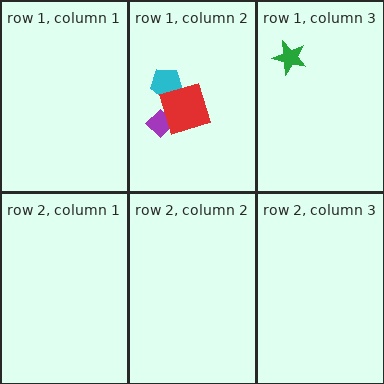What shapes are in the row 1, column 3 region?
The green star.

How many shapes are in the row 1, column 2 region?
3.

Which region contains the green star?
The row 1, column 3 region.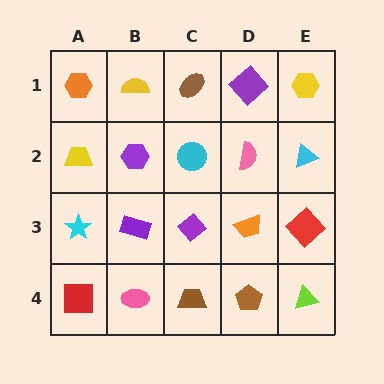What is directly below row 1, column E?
A cyan triangle.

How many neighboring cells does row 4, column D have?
3.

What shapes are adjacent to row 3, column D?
A pink semicircle (row 2, column D), a brown pentagon (row 4, column D), a purple diamond (row 3, column C), a red diamond (row 3, column E).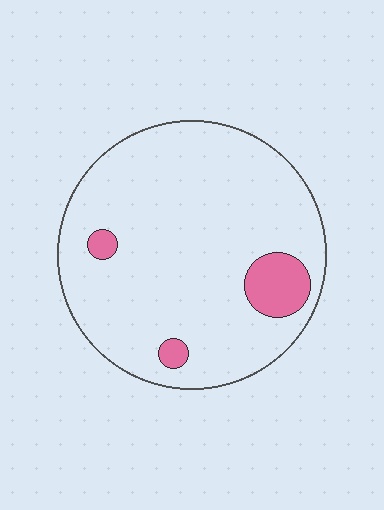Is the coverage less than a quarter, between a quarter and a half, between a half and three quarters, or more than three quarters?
Less than a quarter.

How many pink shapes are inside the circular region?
3.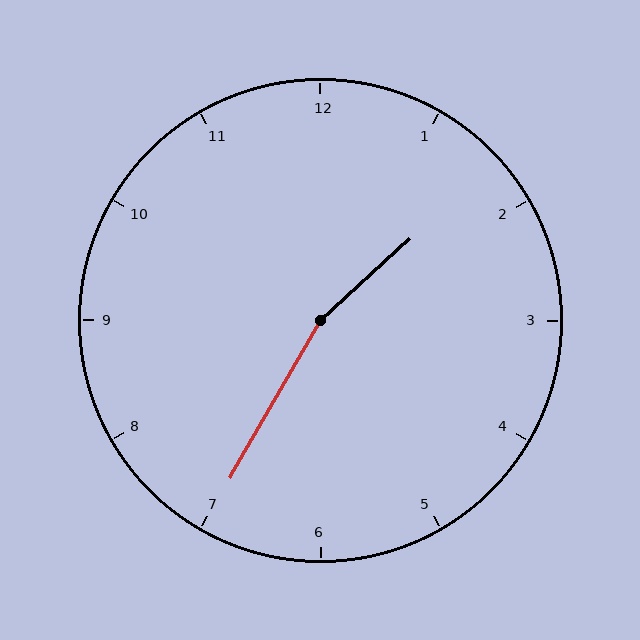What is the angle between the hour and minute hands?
Approximately 162 degrees.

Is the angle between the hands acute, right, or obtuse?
It is obtuse.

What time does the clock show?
1:35.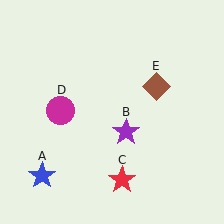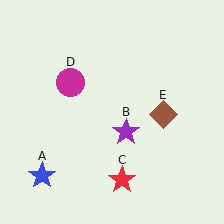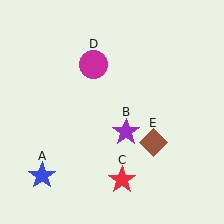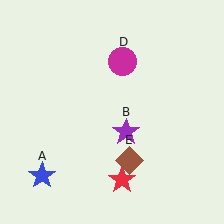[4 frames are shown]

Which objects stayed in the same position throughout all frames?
Blue star (object A) and purple star (object B) and red star (object C) remained stationary.